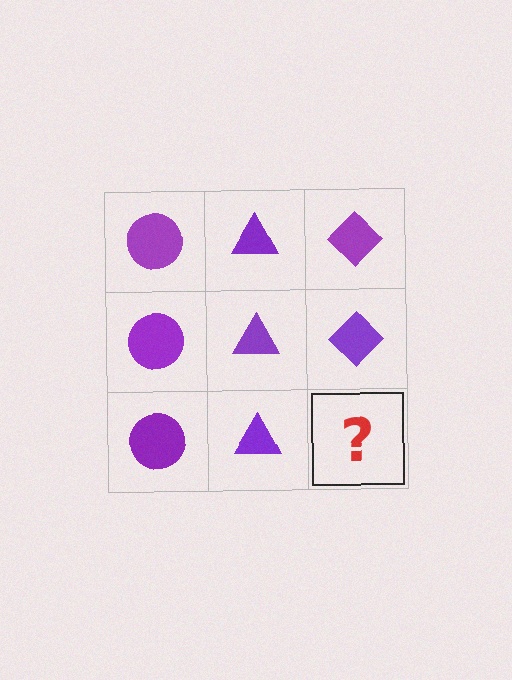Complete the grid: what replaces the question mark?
The question mark should be replaced with a purple diamond.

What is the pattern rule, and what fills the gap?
The rule is that each column has a consistent shape. The gap should be filled with a purple diamond.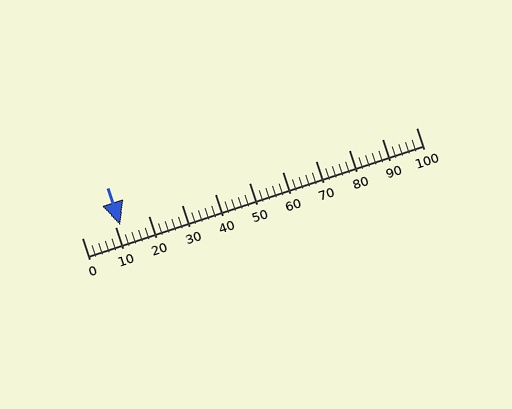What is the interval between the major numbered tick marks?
The major tick marks are spaced 10 units apart.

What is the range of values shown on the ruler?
The ruler shows values from 0 to 100.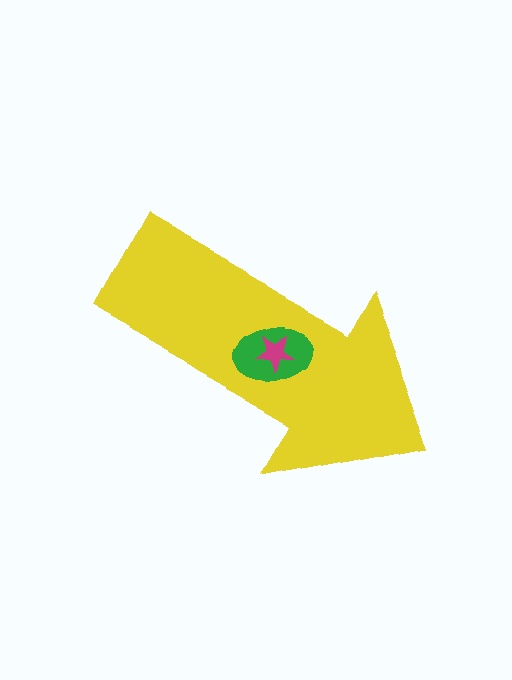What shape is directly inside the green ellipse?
The magenta star.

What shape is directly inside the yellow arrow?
The green ellipse.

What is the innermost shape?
The magenta star.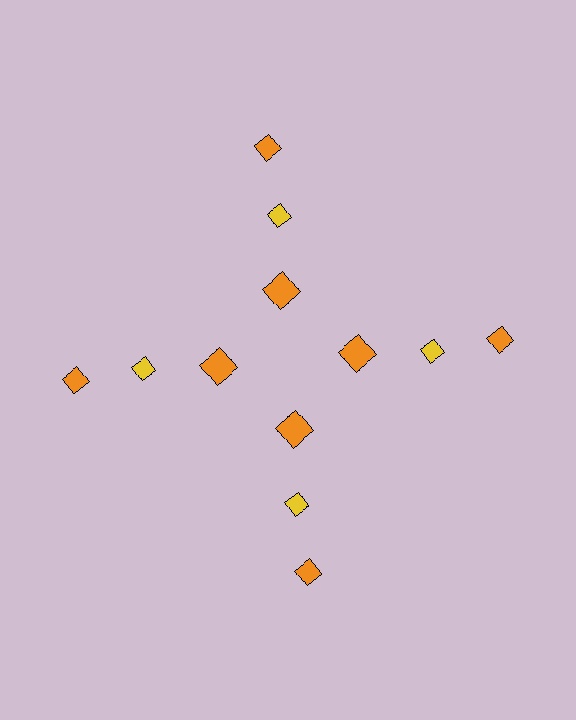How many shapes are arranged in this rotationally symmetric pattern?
There are 12 shapes, arranged in 4 groups of 3.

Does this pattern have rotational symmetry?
Yes, this pattern has 4-fold rotational symmetry. It looks the same after rotating 90 degrees around the center.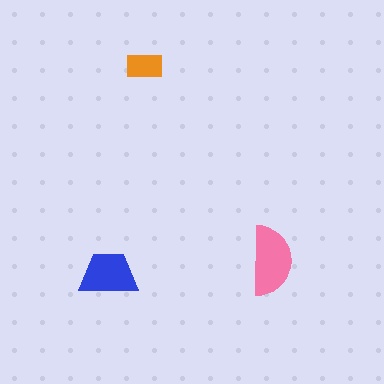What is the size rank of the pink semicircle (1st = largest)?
1st.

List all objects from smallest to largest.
The orange rectangle, the blue trapezoid, the pink semicircle.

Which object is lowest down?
The blue trapezoid is bottommost.